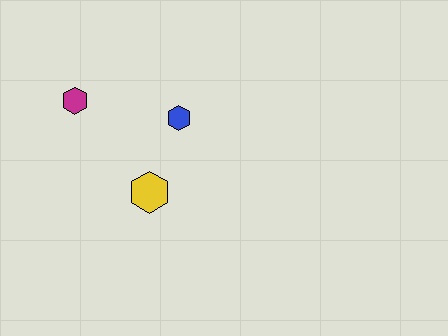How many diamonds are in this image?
There are no diamonds.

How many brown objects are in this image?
There are no brown objects.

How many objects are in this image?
There are 3 objects.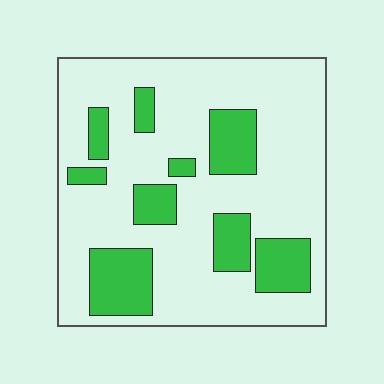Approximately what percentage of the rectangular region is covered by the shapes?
Approximately 25%.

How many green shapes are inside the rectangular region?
9.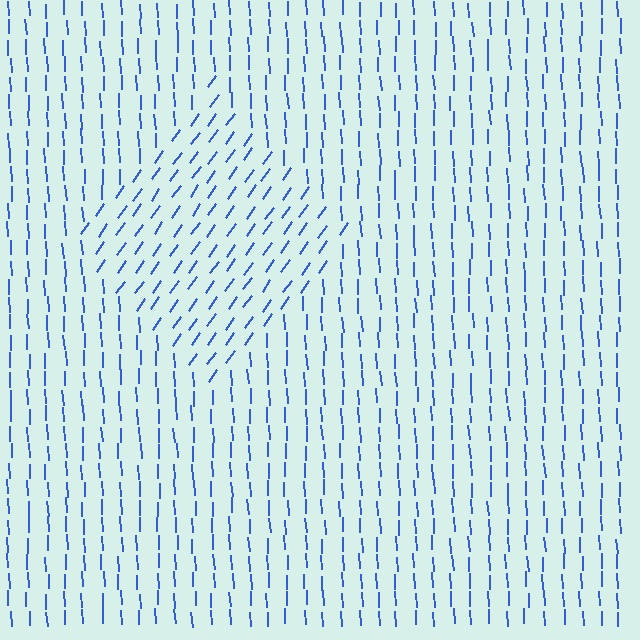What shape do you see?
I see a diamond.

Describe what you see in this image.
The image is filled with small blue line segments. A diamond region in the image has lines oriented differently from the surrounding lines, creating a visible texture boundary.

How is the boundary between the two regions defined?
The boundary is defined purely by a change in line orientation (approximately 38 degrees difference). All lines are the same color and thickness.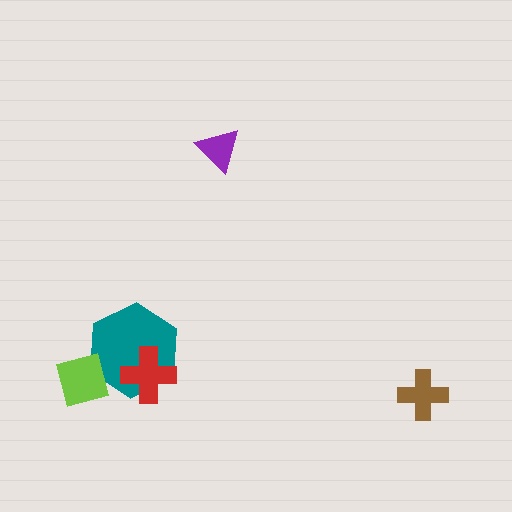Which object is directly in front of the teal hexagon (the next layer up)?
The lime square is directly in front of the teal hexagon.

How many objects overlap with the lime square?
1 object overlaps with the lime square.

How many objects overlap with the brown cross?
0 objects overlap with the brown cross.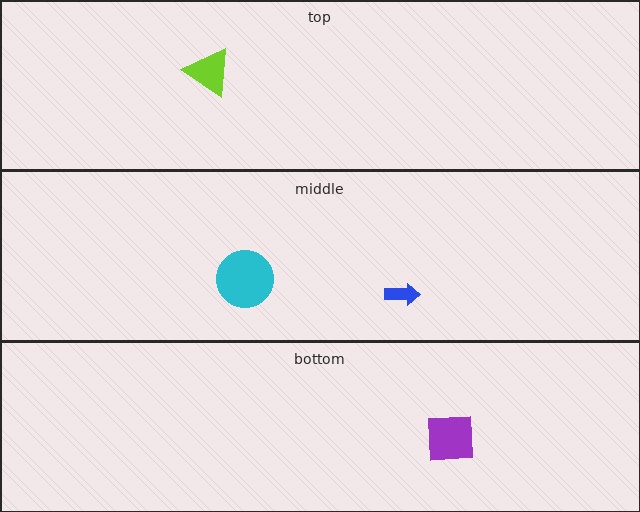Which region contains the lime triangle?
The top region.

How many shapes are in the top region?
1.